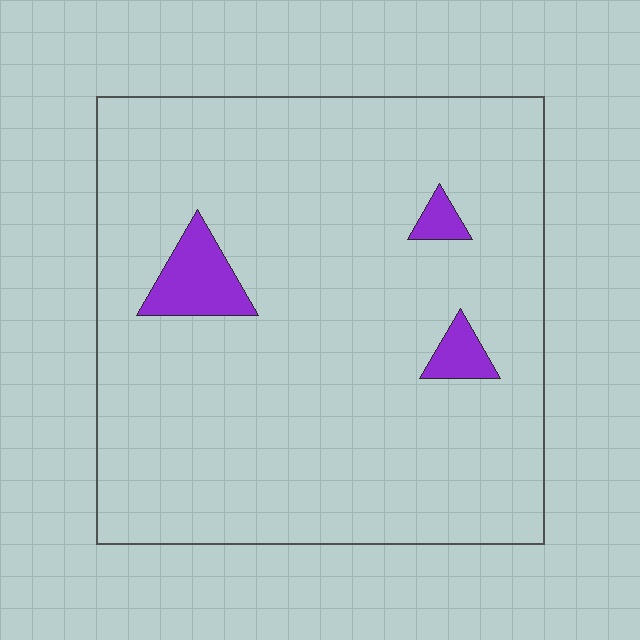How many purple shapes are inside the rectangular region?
3.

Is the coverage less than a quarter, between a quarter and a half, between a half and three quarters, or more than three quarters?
Less than a quarter.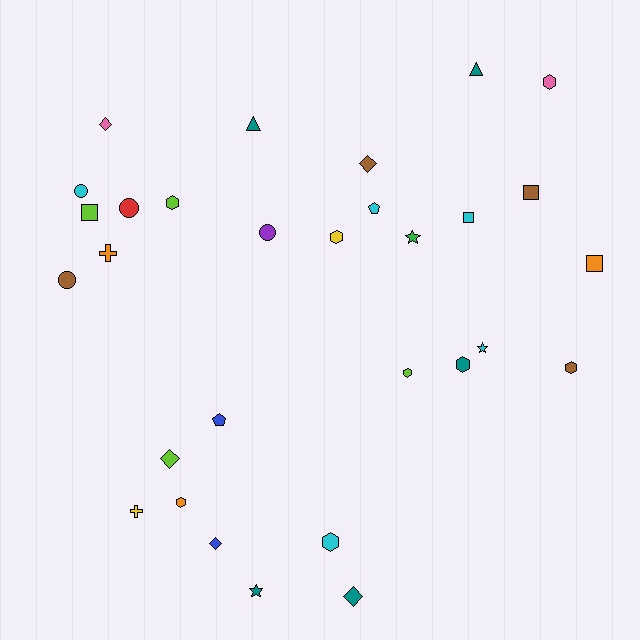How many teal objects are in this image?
There are 5 teal objects.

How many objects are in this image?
There are 30 objects.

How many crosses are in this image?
There are 2 crosses.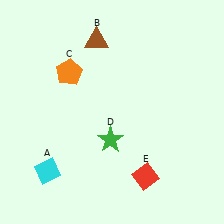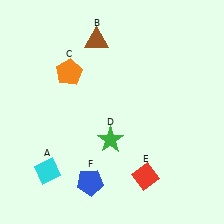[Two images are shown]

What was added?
A blue pentagon (F) was added in Image 2.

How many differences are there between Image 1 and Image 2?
There is 1 difference between the two images.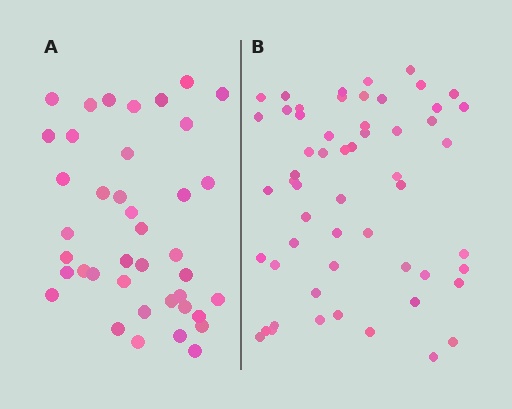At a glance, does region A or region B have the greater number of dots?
Region B (the right region) has more dots.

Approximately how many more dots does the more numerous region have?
Region B has approximately 15 more dots than region A.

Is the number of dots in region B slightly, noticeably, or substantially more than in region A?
Region B has noticeably more, but not dramatically so. The ratio is roughly 1.4 to 1.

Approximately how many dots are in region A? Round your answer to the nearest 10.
About 40 dots.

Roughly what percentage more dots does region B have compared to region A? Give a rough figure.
About 40% more.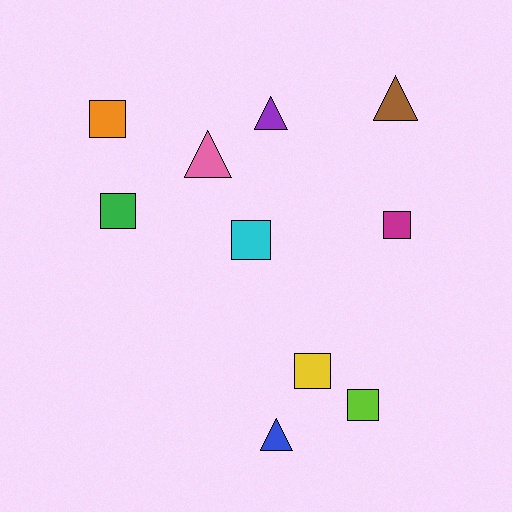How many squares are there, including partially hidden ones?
There are 6 squares.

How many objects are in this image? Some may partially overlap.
There are 10 objects.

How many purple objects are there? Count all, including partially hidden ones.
There is 1 purple object.